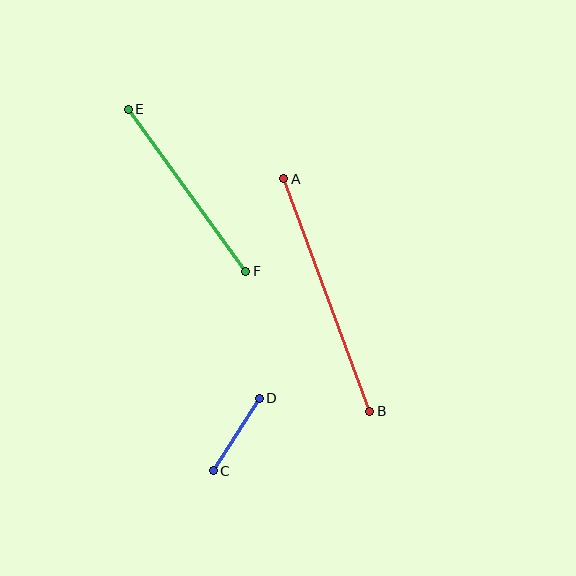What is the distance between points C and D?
The distance is approximately 86 pixels.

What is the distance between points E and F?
The distance is approximately 200 pixels.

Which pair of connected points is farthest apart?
Points A and B are farthest apart.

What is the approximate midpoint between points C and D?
The midpoint is at approximately (236, 434) pixels.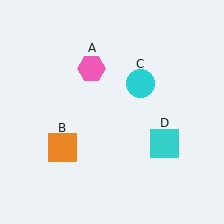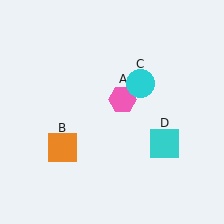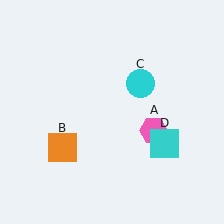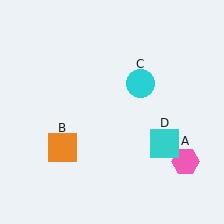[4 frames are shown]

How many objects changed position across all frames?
1 object changed position: pink hexagon (object A).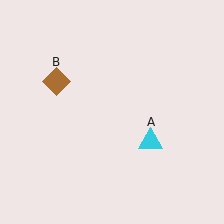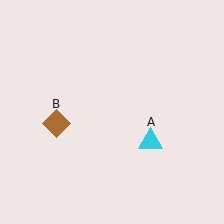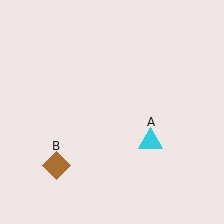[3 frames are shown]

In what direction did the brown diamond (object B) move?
The brown diamond (object B) moved down.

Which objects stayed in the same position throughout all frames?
Cyan triangle (object A) remained stationary.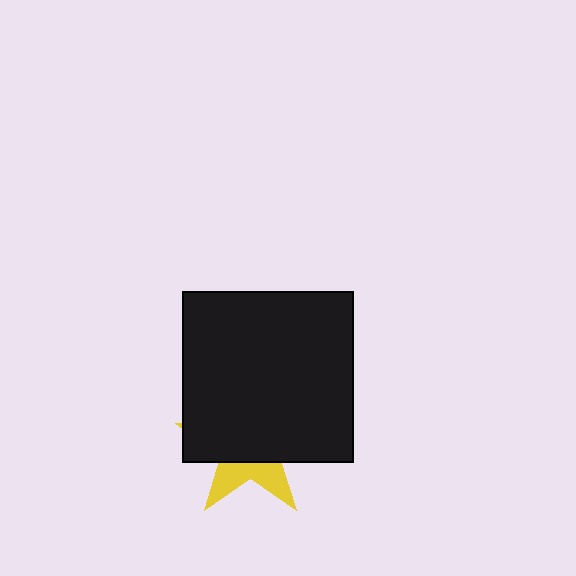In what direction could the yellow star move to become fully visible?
The yellow star could move down. That would shift it out from behind the black square entirely.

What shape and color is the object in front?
The object in front is a black square.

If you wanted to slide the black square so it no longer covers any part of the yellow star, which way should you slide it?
Slide it up — that is the most direct way to separate the two shapes.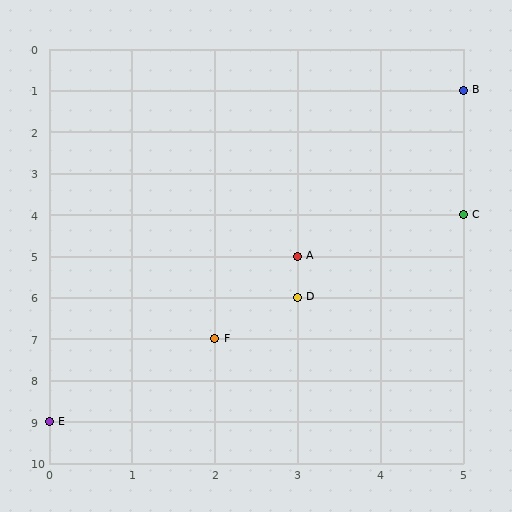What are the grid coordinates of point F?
Point F is at grid coordinates (2, 7).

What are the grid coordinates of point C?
Point C is at grid coordinates (5, 4).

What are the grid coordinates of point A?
Point A is at grid coordinates (3, 5).